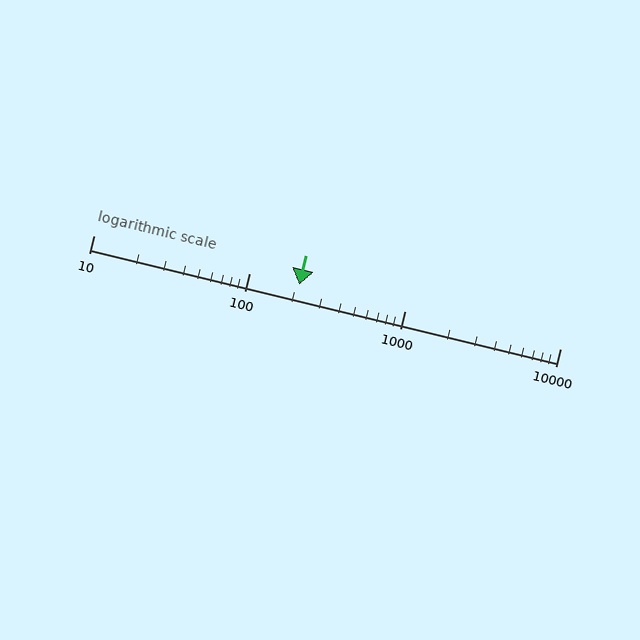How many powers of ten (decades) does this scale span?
The scale spans 3 decades, from 10 to 10000.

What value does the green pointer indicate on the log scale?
The pointer indicates approximately 210.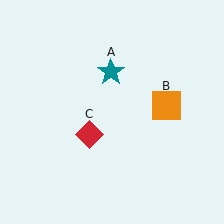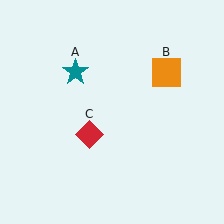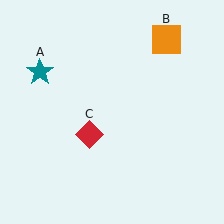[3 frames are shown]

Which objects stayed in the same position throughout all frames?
Red diamond (object C) remained stationary.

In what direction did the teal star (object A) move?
The teal star (object A) moved left.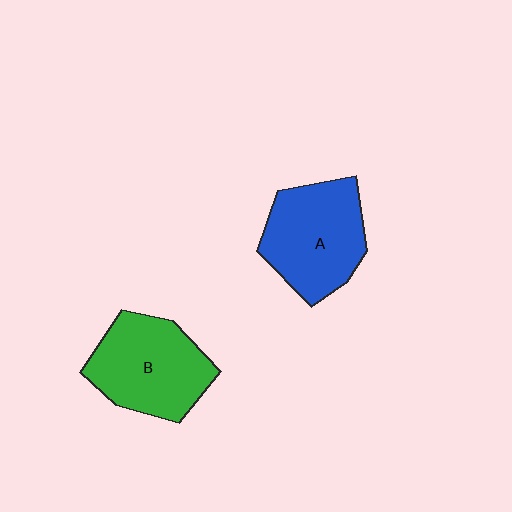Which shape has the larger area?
Shape A (blue).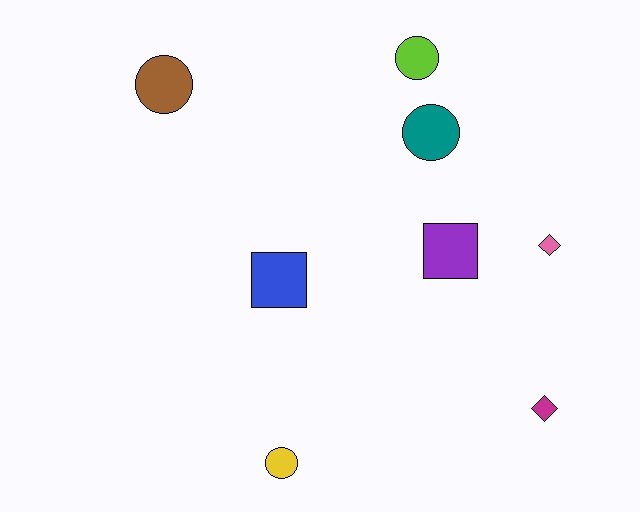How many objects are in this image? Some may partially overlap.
There are 8 objects.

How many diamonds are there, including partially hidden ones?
There are 2 diamonds.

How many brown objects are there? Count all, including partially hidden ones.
There is 1 brown object.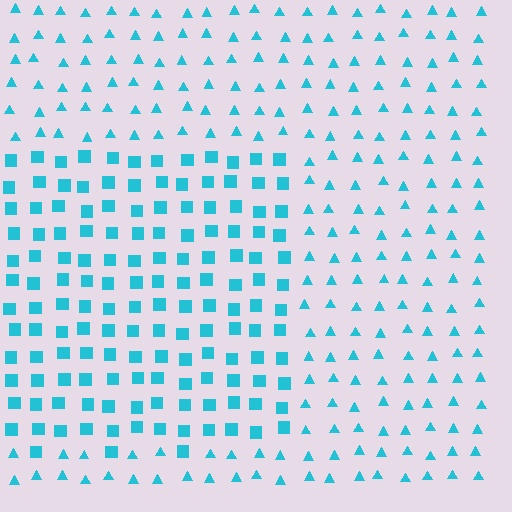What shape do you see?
I see a rectangle.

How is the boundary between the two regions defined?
The boundary is defined by a change in element shape: squares inside vs. triangles outside. All elements share the same color and spacing.